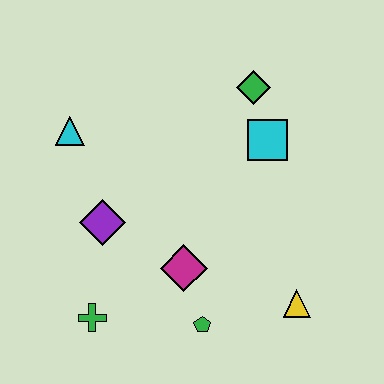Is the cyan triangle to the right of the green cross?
No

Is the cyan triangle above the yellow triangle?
Yes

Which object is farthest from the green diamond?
The green cross is farthest from the green diamond.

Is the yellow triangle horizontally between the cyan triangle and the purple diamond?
No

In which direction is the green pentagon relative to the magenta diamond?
The green pentagon is below the magenta diamond.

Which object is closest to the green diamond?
The cyan square is closest to the green diamond.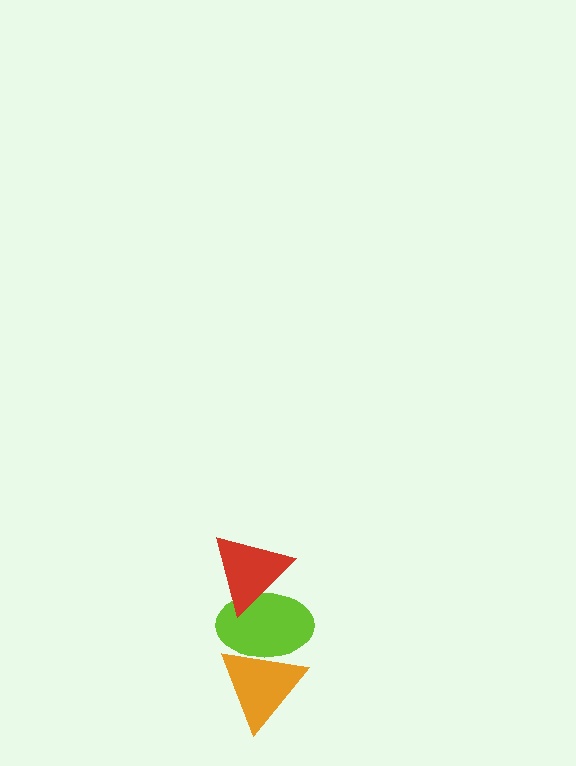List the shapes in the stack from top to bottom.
From top to bottom: the red triangle, the lime ellipse, the orange triangle.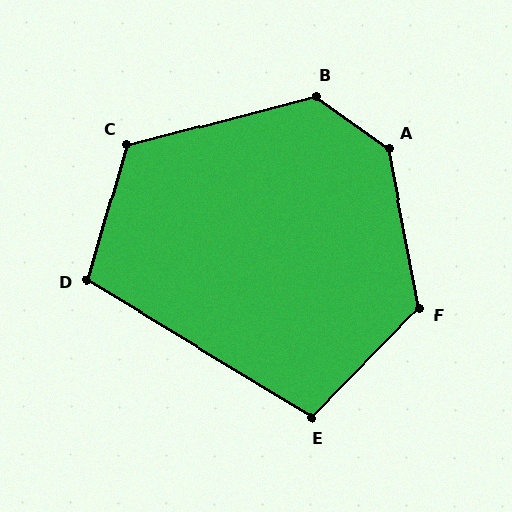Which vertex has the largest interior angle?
A, at approximately 136 degrees.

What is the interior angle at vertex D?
Approximately 105 degrees (obtuse).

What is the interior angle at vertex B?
Approximately 130 degrees (obtuse).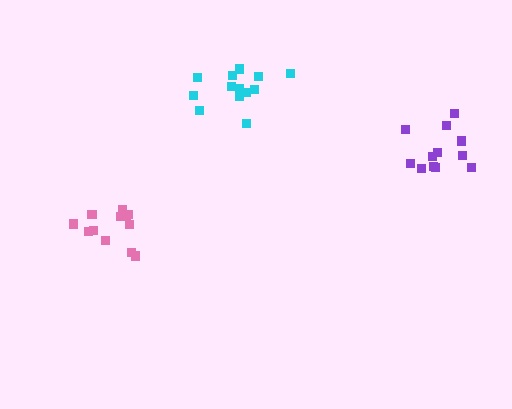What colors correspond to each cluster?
The clusters are colored: purple, pink, cyan.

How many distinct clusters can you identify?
There are 3 distinct clusters.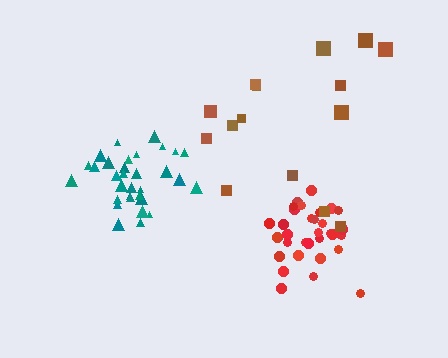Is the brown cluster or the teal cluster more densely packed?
Teal.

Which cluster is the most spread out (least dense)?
Brown.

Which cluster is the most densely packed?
Teal.